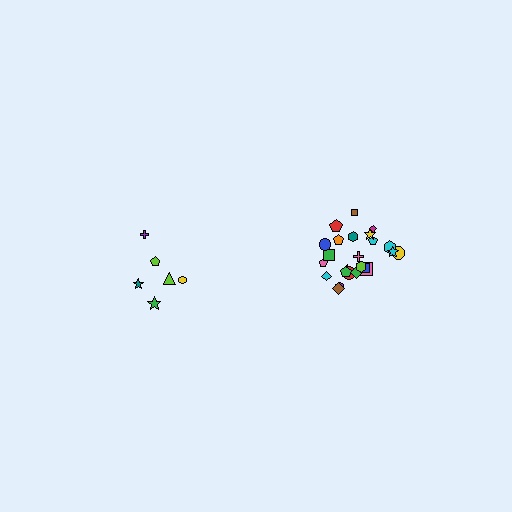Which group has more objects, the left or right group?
The right group.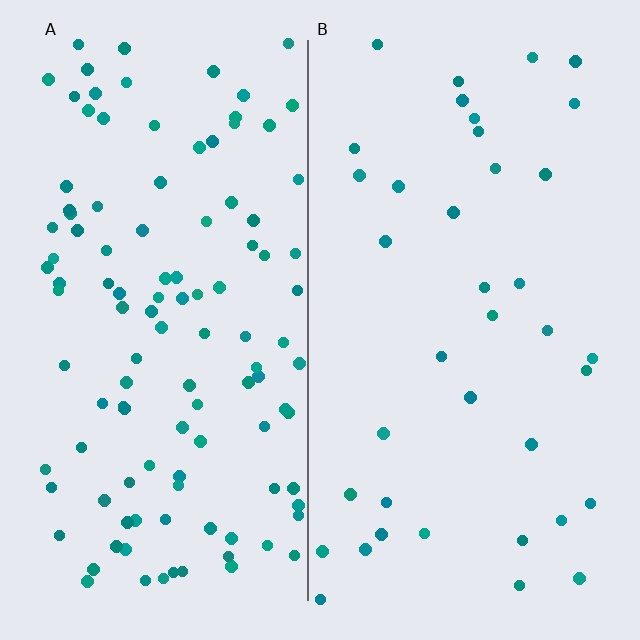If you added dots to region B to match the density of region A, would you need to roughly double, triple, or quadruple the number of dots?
Approximately triple.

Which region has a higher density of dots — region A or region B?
A (the left).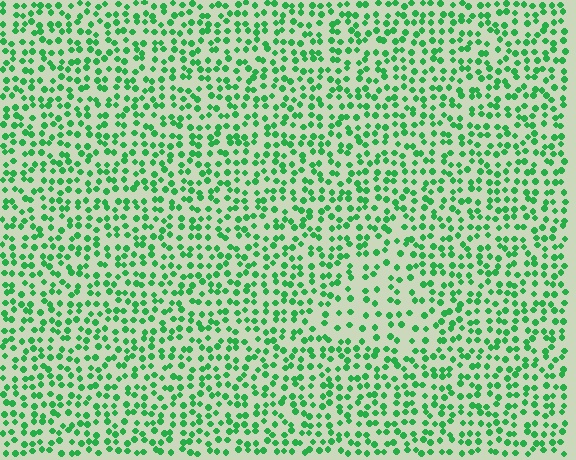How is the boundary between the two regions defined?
The boundary is defined by a change in element density (approximately 1.8x ratio). All elements are the same color, size, and shape.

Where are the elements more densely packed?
The elements are more densely packed outside the triangle boundary.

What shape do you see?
I see a triangle.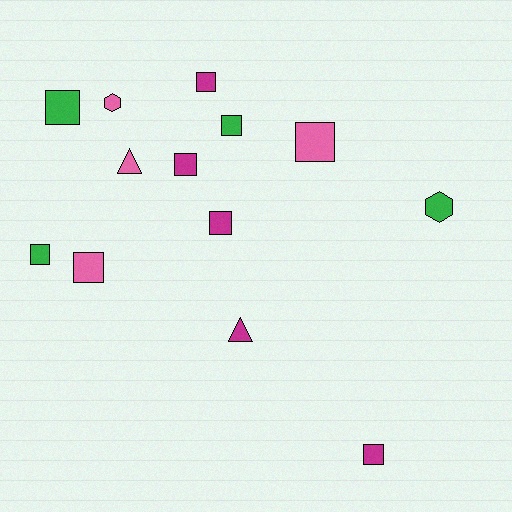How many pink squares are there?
There are 2 pink squares.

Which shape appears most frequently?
Square, with 9 objects.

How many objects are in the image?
There are 13 objects.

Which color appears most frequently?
Magenta, with 5 objects.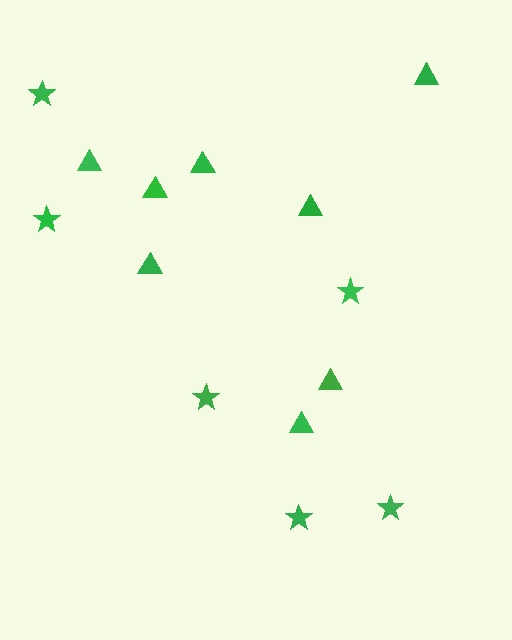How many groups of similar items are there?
There are 2 groups: one group of triangles (8) and one group of stars (6).